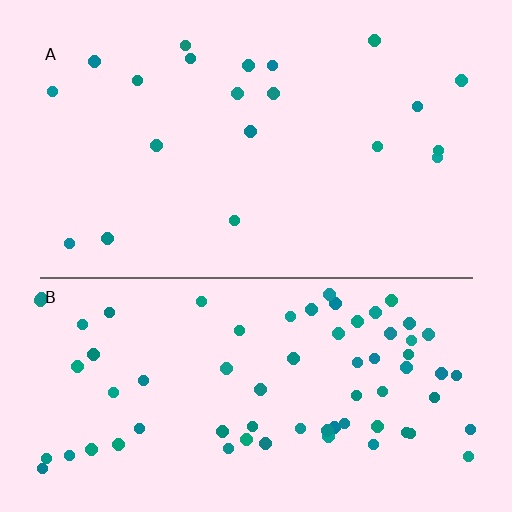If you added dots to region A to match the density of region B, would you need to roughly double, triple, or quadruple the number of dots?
Approximately triple.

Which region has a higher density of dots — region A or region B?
B (the bottom).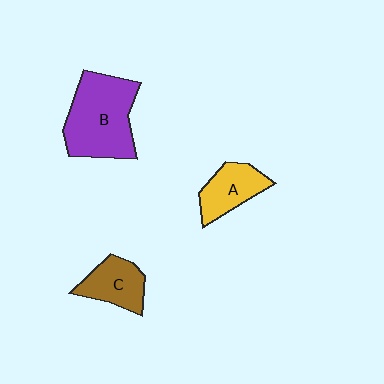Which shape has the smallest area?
Shape C (brown).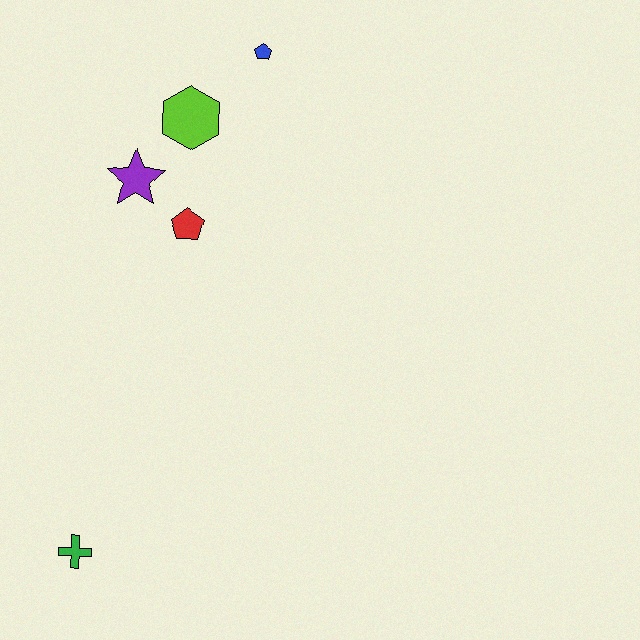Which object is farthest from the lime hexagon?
The green cross is farthest from the lime hexagon.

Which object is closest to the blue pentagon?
The lime hexagon is closest to the blue pentagon.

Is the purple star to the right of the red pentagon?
No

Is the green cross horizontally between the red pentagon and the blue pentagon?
No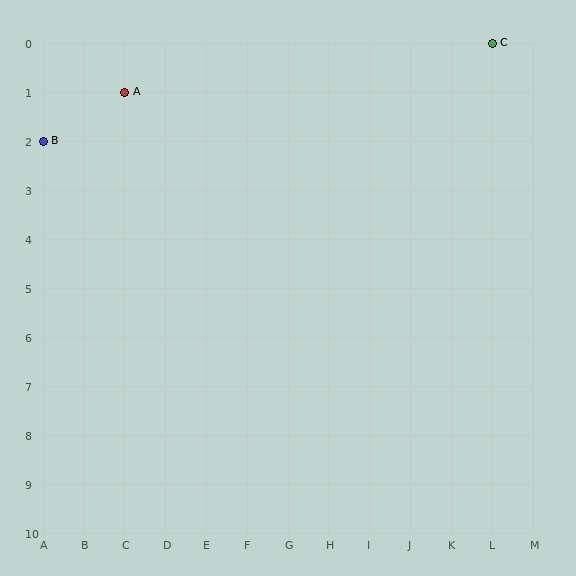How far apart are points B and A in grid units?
Points B and A are 2 columns and 1 row apart (about 2.2 grid units diagonally).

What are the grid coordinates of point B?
Point B is at grid coordinates (A, 2).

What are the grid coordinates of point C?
Point C is at grid coordinates (L, 0).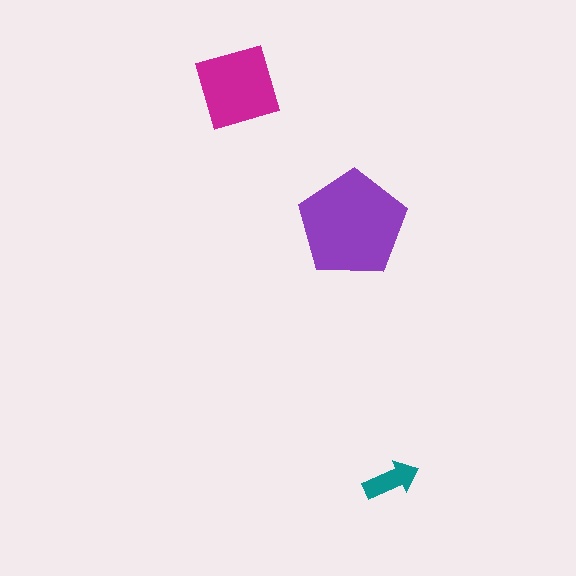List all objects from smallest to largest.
The teal arrow, the magenta diamond, the purple pentagon.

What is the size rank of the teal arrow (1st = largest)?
3rd.